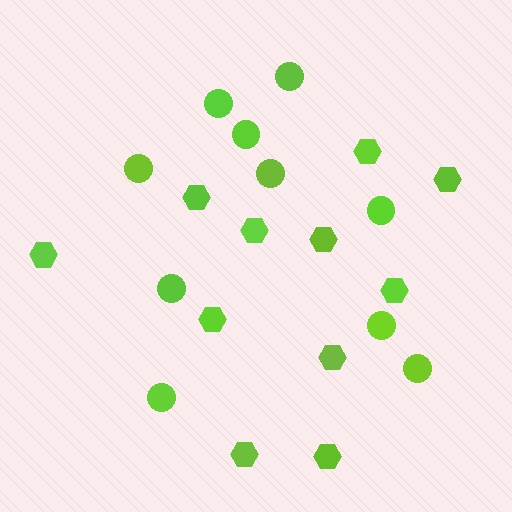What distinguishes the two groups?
There are 2 groups: one group of circles (10) and one group of hexagons (11).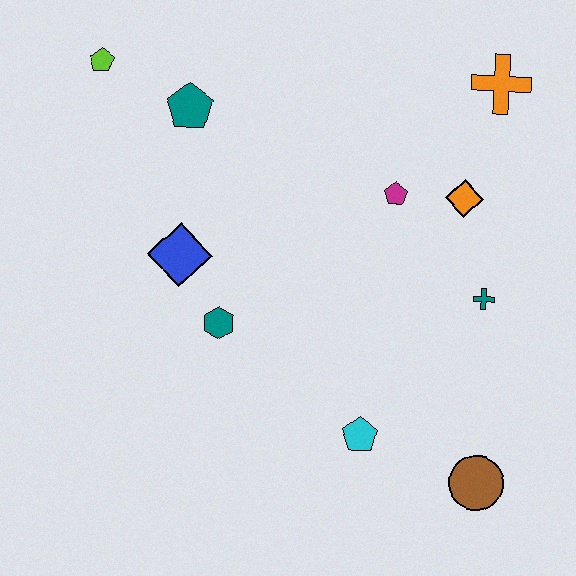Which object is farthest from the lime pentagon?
The brown circle is farthest from the lime pentagon.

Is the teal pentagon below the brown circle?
No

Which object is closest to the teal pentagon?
The lime pentagon is closest to the teal pentagon.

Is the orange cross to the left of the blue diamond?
No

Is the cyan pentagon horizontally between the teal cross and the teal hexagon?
Yes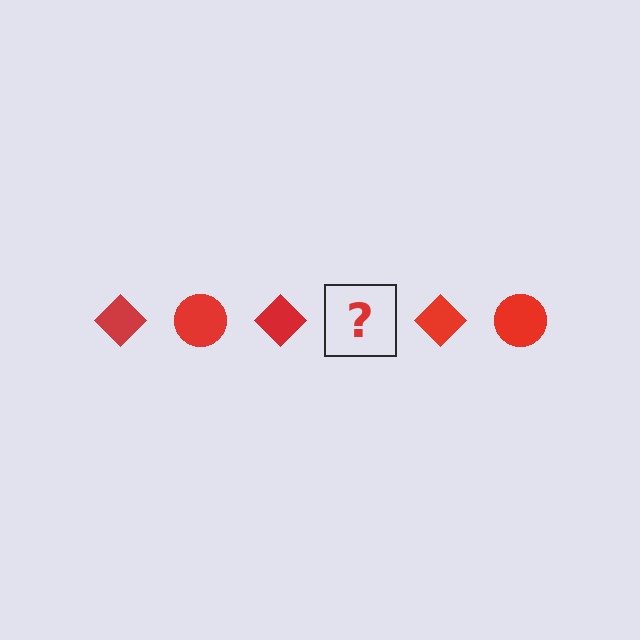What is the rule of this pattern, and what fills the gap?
The rule is that the pattern cycles through diamond, circle shapes in red. The gap should be filled with a red circle.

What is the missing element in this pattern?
The missing element is a red circle.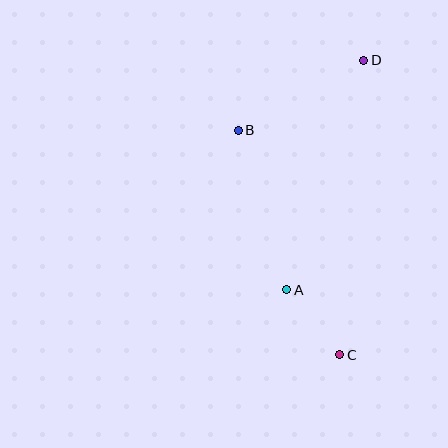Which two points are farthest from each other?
Points C and D are farthest from each other.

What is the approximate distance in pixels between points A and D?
The distance between A and D is approximately 242 pixels.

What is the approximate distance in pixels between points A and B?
The distance between A and B is approximately 167 pixels.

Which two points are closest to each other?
Points A and C are closest to each other.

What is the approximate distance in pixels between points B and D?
The distance between B and D is approximately 144 pixels.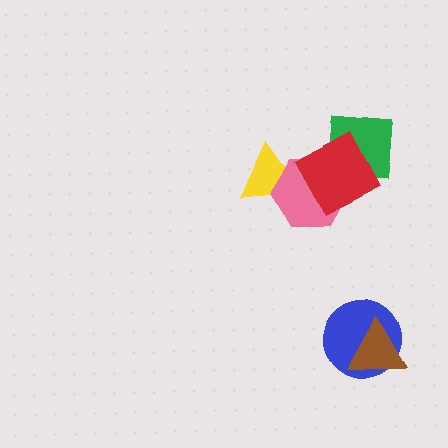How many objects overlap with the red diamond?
3 objects overlap with the red diamond.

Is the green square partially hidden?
Yes, it is partially covered by another shape.